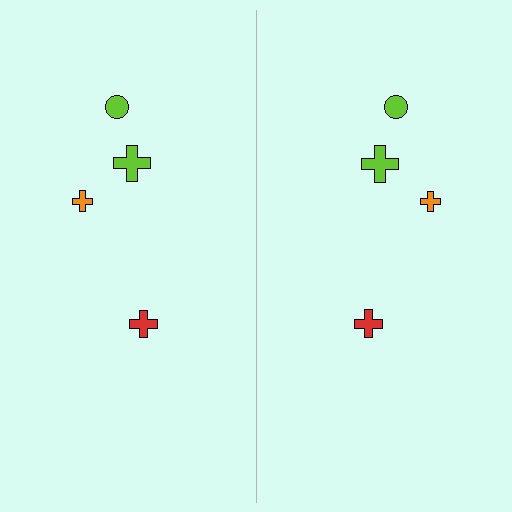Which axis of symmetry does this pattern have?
The pattern has a vertical axis of symmetry running through the center of the image.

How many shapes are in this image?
There are 8 shapes in this image.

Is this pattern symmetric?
Yes, this pattern has bilateral (reflection) symmetry.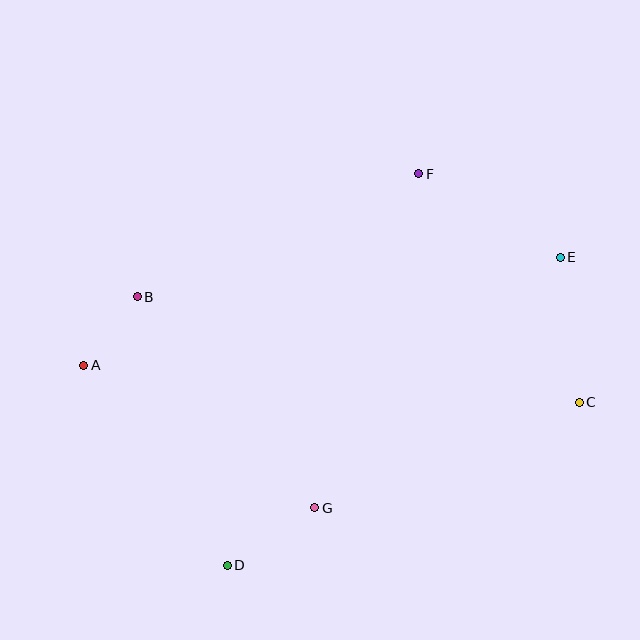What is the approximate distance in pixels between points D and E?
The distance between D and E is approximately 453 pixels.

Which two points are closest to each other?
Points A and B are closest to each other.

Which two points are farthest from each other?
Points A and C are farthest from each other.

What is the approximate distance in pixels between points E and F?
The distance between E and F is approximately 164 pixels.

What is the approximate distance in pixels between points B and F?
The distance between B and F is approximately 307 pixels.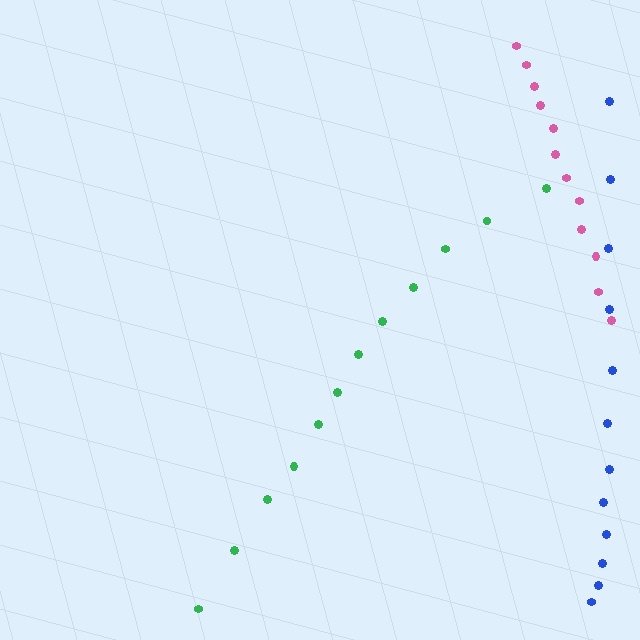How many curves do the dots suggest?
There are 3 distinct paths.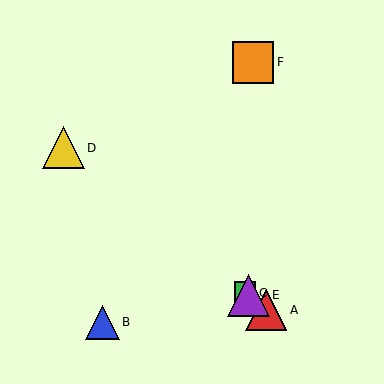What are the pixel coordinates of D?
Object D is at (63, 148).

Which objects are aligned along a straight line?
Objects A, C, D, E are aligned along a straight line.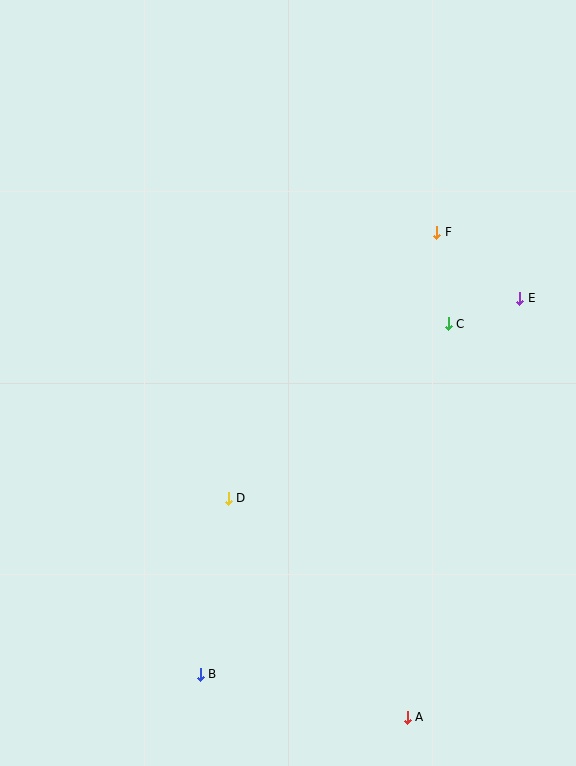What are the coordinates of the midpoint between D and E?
The midpoint between D and E is at (374, 398).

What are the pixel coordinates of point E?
Point E is at (520, 298).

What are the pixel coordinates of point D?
Point D is at (228, 498).